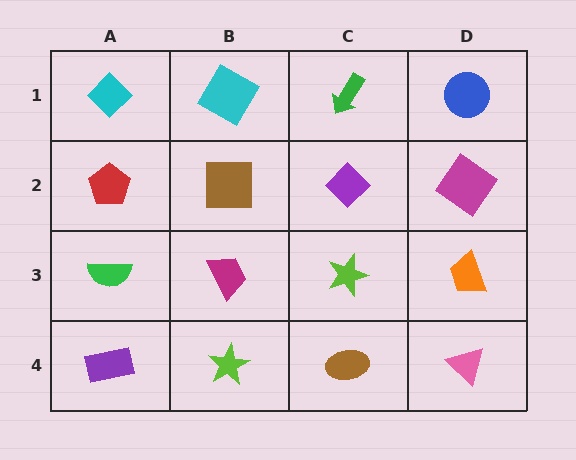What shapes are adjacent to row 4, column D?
An orange trapezoid (row 3, column D), a brown ellipse (row 4, column C).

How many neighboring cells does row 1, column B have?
3.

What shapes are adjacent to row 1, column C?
A purple diamond (row 2, column C), a cyan diamond (row 1, column B), a blue circle (row 1, column D).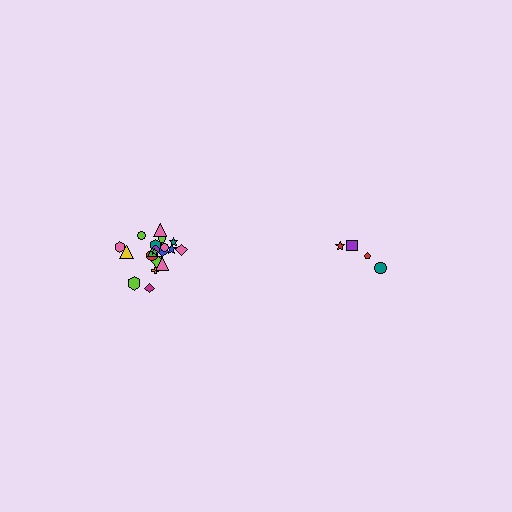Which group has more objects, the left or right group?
The left group.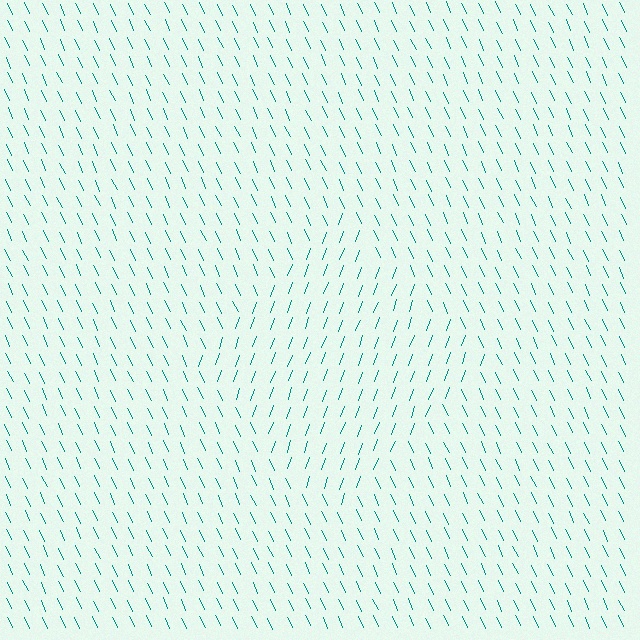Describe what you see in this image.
The image is filled with small teal line segments. A diamond region in the image has lines oriented differently from the surrounding lines, creating a visible texture boundary.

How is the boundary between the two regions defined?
The boundary is defined purely by a change in line orientation (approximately 45 degrees difference). All lines are the same color and thickness.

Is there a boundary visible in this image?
Yes, there is a texture boundary formed by a change in line orientation.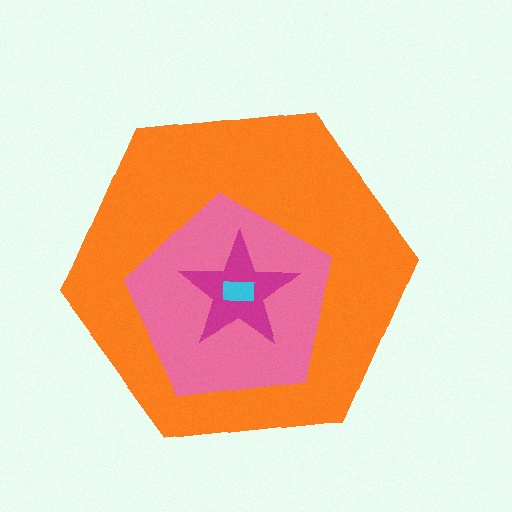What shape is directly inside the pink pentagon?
The magenta star.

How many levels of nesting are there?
4.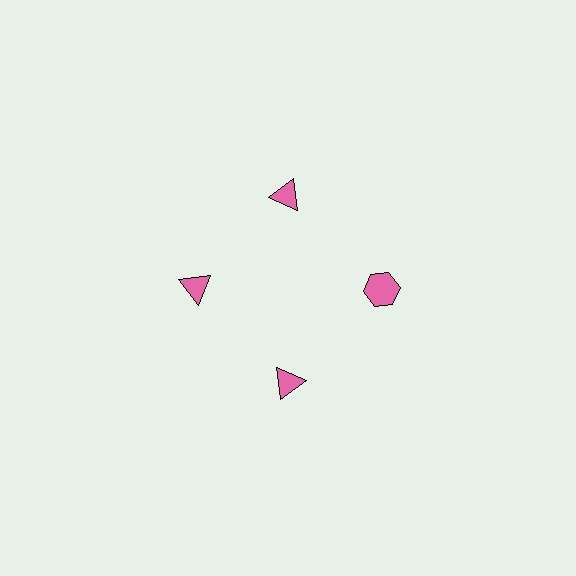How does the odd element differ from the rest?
It has a different shape: hexagon instead of triangle.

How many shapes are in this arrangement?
There are 4 shapes arranged in a ring pattern.